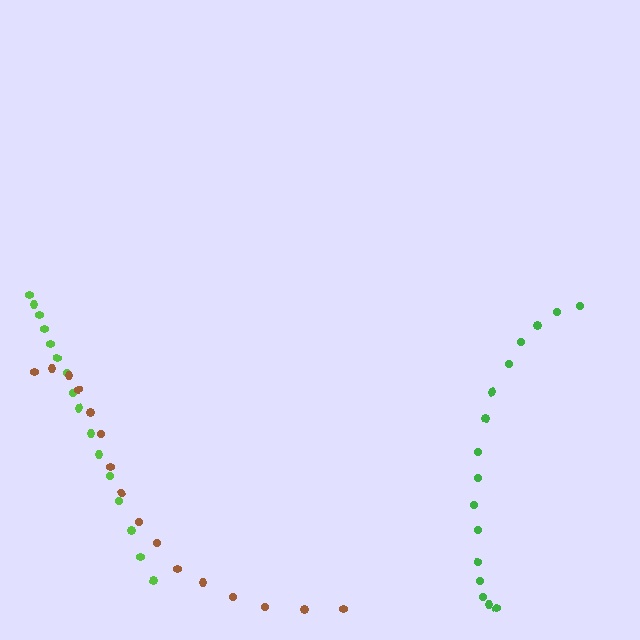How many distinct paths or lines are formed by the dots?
There are 3 distinct paths.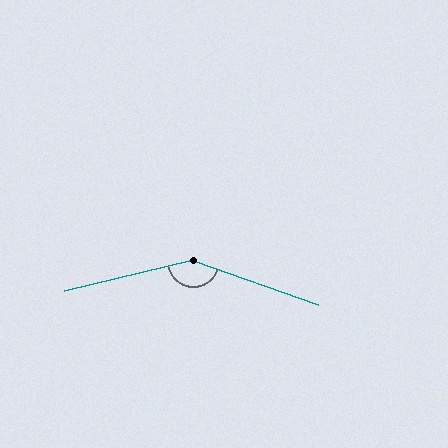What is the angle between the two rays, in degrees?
Approximately 147 degrees.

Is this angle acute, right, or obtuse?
It is obtuse.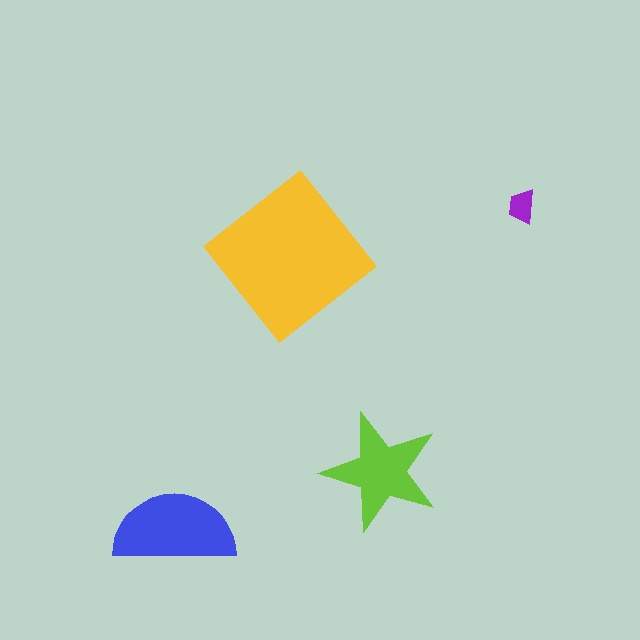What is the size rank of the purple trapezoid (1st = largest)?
4th.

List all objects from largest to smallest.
The yellow diamond, the blue semicircle, the lime star, the purple trapezoid.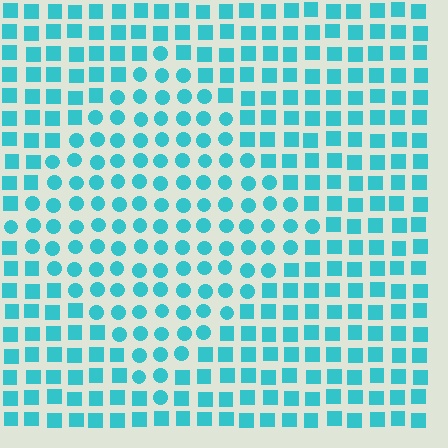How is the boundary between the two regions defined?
The boundary is defined by a change in element shape: circles inside vs. squares outside. All elements share the same color and spacing.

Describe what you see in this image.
The image is filled with small cyan elements arranged in a uniform grid. A diamond-shaped region contains circles, while the surrounding area contains squares. The boundary is defined purely by the change in element shape.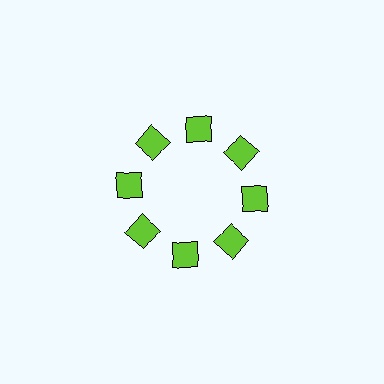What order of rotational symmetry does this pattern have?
This pattern has 8-fold rotational symmetry.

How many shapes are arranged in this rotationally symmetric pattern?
There are 8 shapes, arranged in 8 groups of 1.